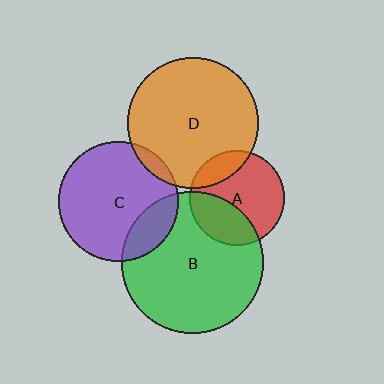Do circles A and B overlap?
Yes.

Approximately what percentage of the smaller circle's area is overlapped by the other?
Approximately 35%.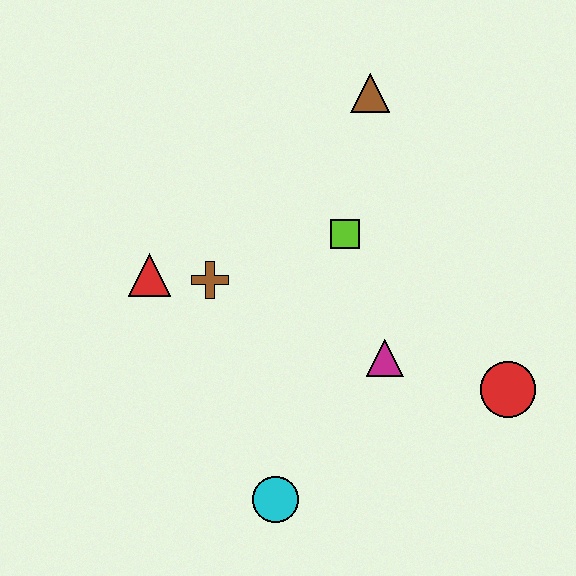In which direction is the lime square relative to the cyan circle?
The lime square is above the cyan circle.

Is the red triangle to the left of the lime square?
Yes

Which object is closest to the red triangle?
The brown cross is closest to the red triangle.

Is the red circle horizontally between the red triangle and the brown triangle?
No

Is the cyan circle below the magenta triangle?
Yes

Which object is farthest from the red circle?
The red triangle is farthest from the red circle.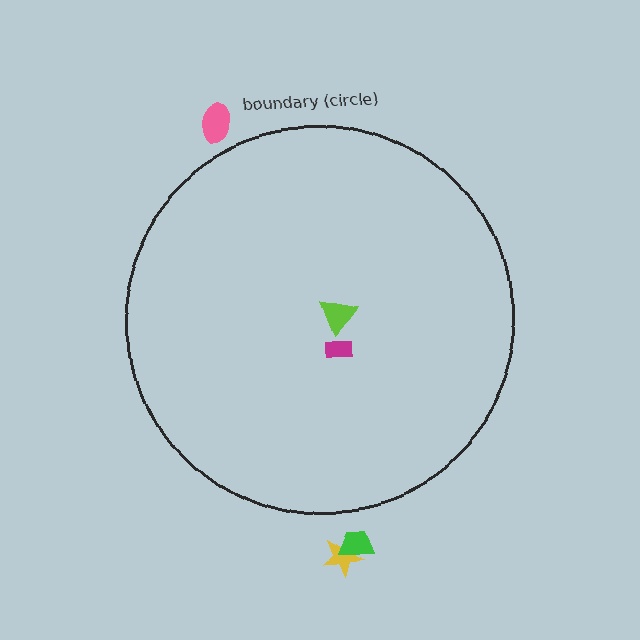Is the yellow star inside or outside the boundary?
Outside.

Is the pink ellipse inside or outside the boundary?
Outside.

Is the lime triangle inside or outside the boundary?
Inside.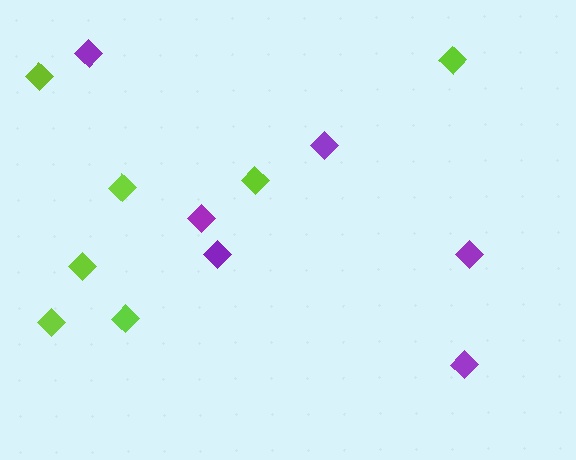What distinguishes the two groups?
There are 2 groups: one group of lime diamonds (7) and one group of purple diamonds (6).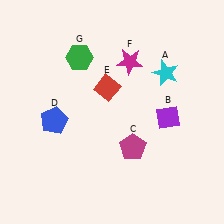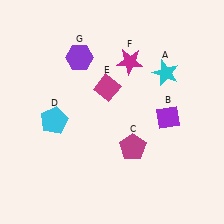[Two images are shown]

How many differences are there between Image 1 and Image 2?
There are 3 differences between the two images.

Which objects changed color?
D changed from blue to cyan. E changed from red to magenta. G changed from green to purple.